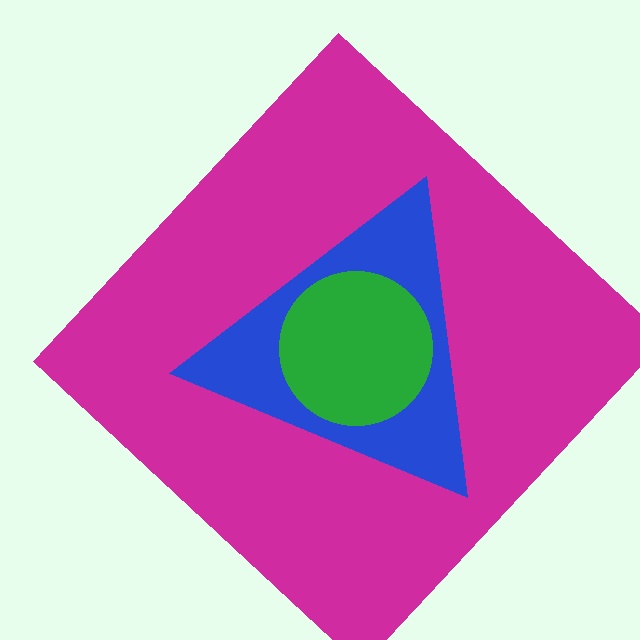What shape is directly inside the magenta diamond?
The blue triangle.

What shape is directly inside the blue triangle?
The green circle.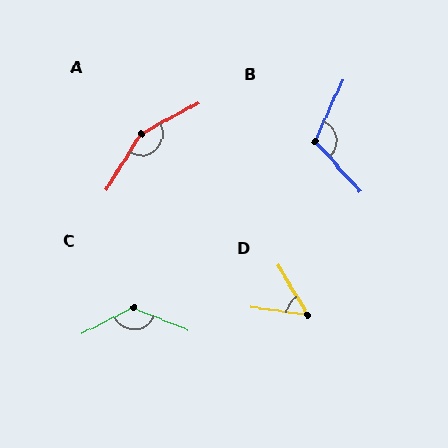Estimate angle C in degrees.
Approximately 131 degrees.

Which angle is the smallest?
D, at approximately 52 degrees.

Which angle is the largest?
A, at approximately 150 degrees.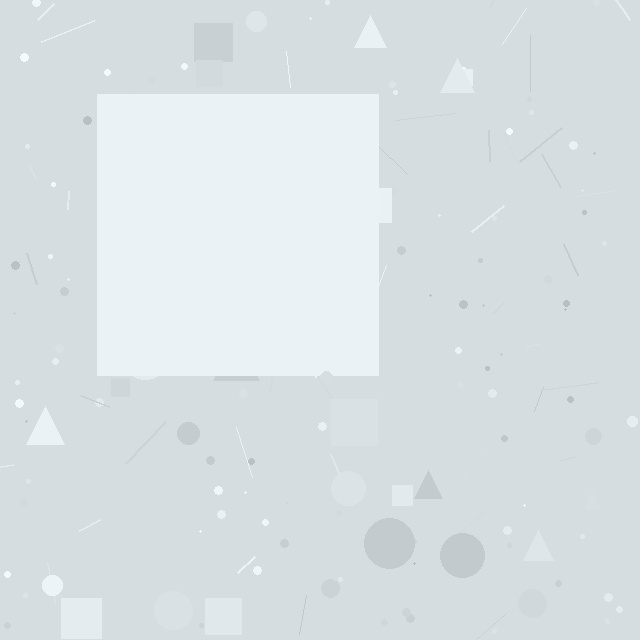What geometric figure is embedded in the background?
A square is embedded in the background.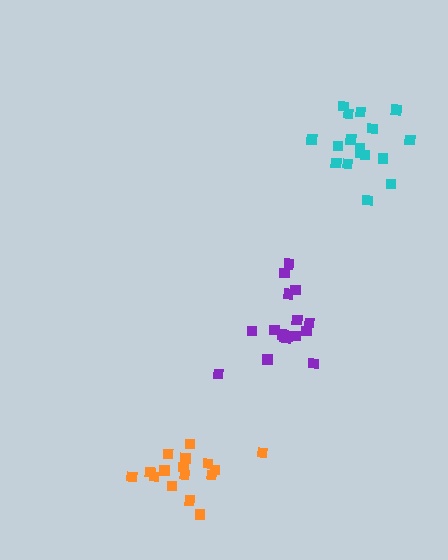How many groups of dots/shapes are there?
There are 3 groups.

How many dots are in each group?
Group 1: 16 dots, Group 2: 17 dots, Group 3: 17 dots (50 total).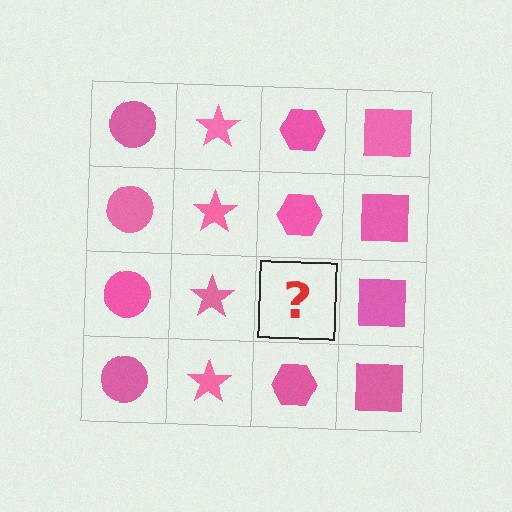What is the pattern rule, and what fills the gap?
The rule is that each column has a consistent shape. The gap should be filled with a pink hexagon.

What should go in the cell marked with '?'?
The missing cell should contain a pink hexagon.